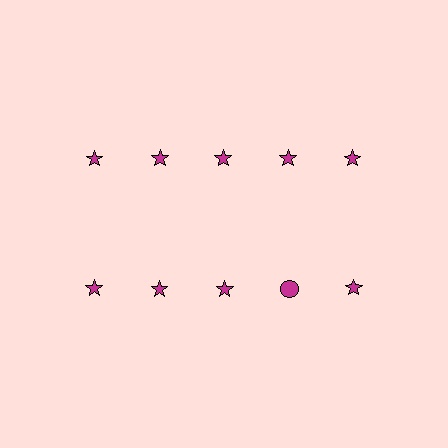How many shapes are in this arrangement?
There are 10 shapes arranged in a grid pattern.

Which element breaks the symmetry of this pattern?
The magenta circle in the second row, second from right column breaks the symmetry. All other shapes are magenta stars.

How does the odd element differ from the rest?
It has a different shape: circle instead of star.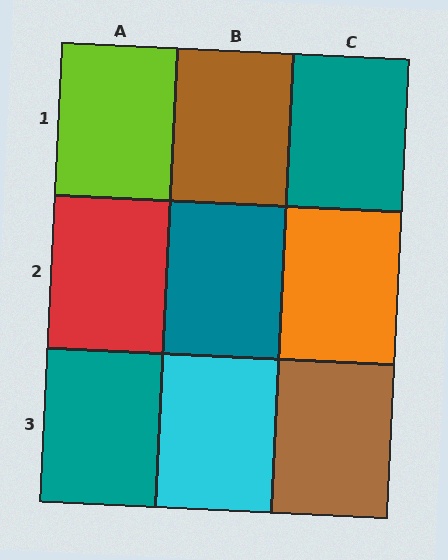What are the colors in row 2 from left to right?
Red, teal, orange.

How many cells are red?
1 cell is red.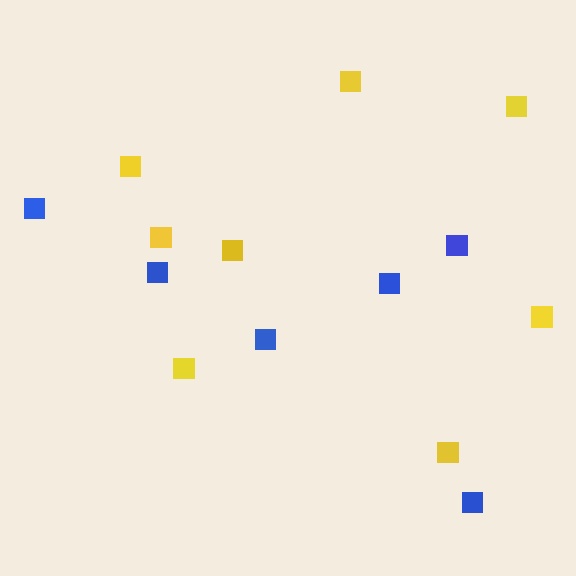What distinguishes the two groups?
There are 2 groups: one group of blue squares (6) and one group of yellow squares (8).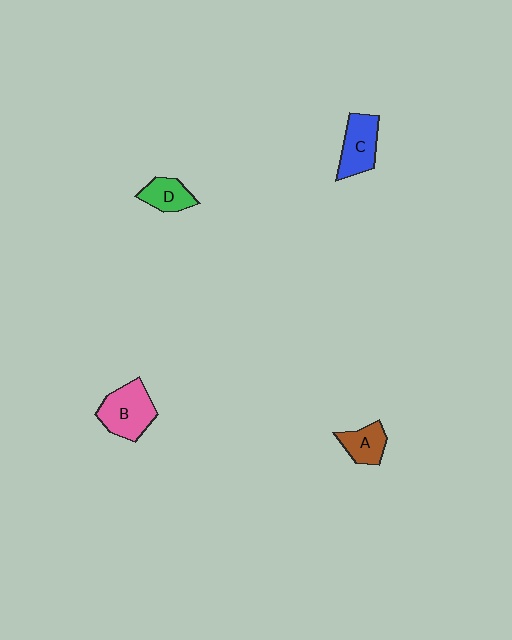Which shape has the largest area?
Shape B (pink).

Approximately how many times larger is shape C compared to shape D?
Approximately 1.4 times.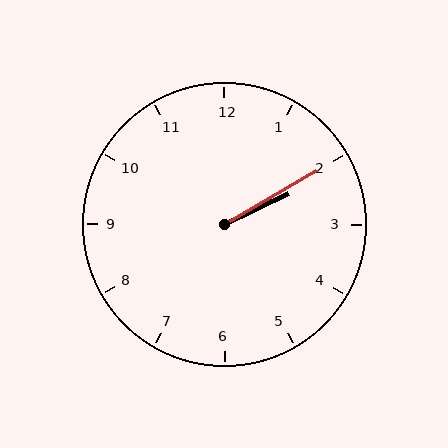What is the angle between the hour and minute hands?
Approximately 5 degrees.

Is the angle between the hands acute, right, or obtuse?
It is acute.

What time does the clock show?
2:10.